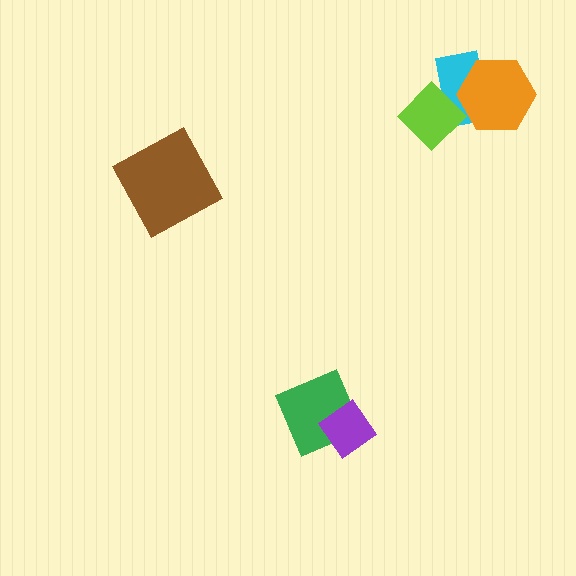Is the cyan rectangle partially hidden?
Yes, it is partially covered by another shape.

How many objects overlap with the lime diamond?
1 object overlaps with the lime diamond.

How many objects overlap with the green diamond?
1 object overlaps with the green diamond.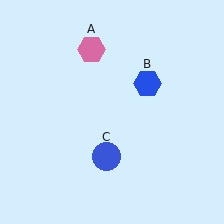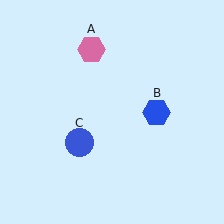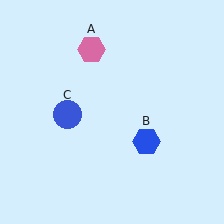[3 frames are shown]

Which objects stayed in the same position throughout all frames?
Pink hexagon (object A) remained stationary.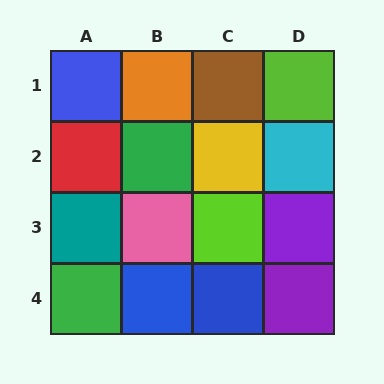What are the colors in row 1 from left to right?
Blue, orange, brown, lime.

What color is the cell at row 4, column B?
Blue.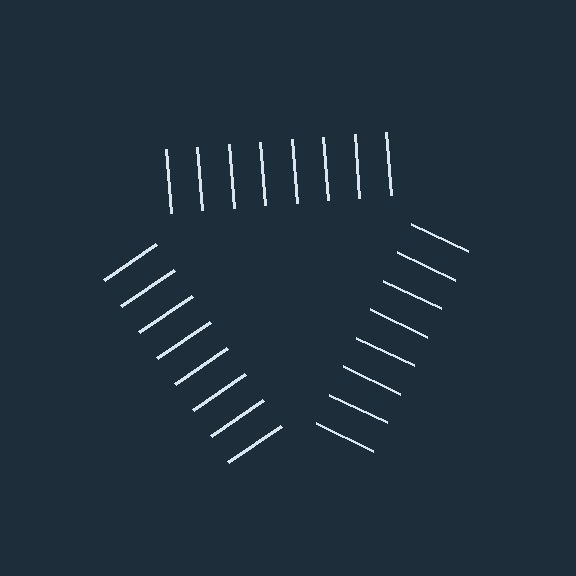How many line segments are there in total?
24 — 8 along each of the 3 edges.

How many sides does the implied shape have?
3 sides — the line-ends trace a triangle.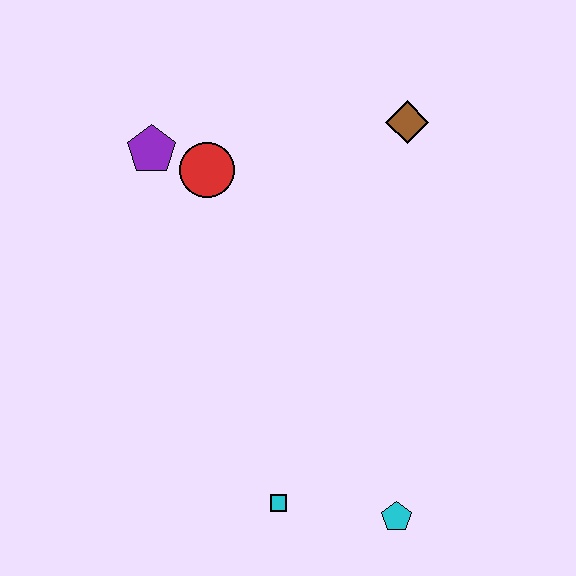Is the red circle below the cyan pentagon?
No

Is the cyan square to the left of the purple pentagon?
No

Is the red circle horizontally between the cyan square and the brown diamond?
No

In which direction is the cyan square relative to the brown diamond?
The cyan square is below the brown diamond.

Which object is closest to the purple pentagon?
The red circle is closest to the purple pentagon.